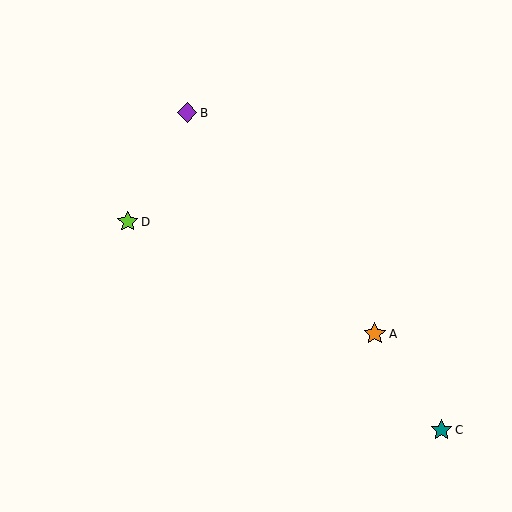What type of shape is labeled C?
Shape C is a teal star.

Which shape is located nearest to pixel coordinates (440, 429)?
The teal star (labeled C) at (442, 430) is nearest to that location.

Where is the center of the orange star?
The center of the orange star is at (375, 334).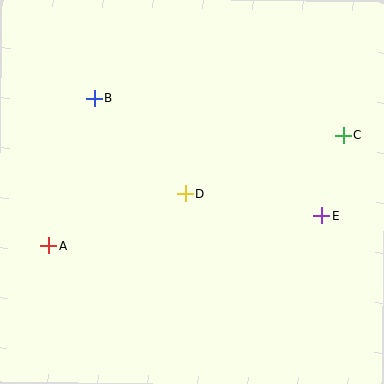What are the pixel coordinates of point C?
Point C is at (343, 135).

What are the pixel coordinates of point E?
Point E is at (321, 215).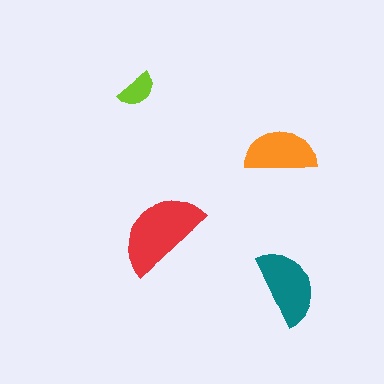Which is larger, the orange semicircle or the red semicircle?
The red one.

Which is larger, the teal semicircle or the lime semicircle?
The teal one.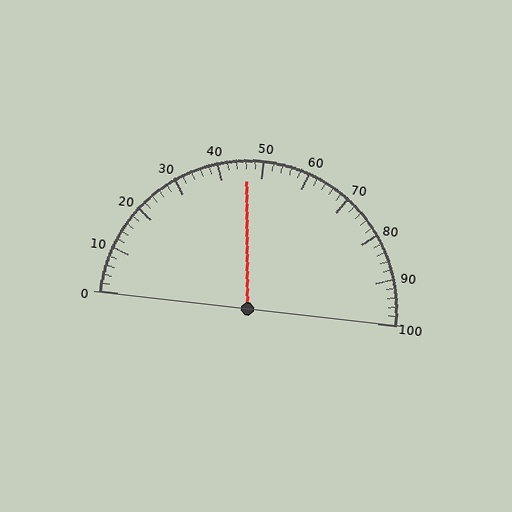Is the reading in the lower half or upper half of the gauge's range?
The reading is in the lower half of the range (0 to 100).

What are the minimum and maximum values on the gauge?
The gauge ranges from 0 to 100.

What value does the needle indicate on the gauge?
The needle indicates approximately 46.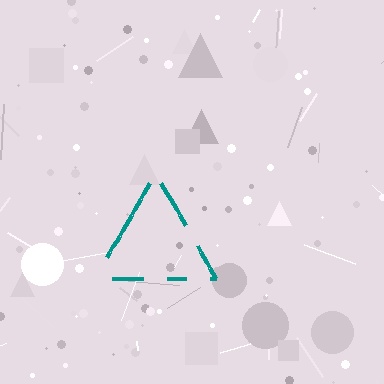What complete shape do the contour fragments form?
The contour fragments form a triangle.